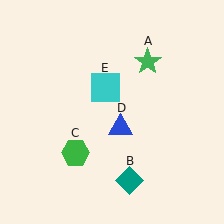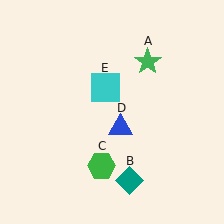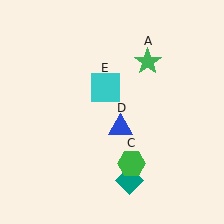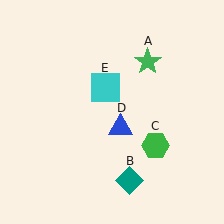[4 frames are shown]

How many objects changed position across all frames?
1 object changed position: green hexagon (object C).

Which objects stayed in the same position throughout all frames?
Green star (object A) and teal diamond (object B) and blue triangle (object D) and cyan square (object E) remained stationary.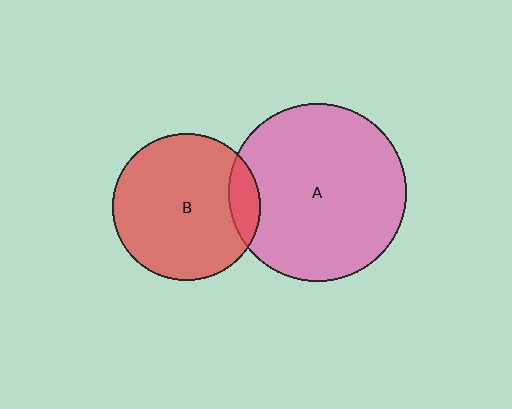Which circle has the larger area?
Circle A (pink).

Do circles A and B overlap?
Yes.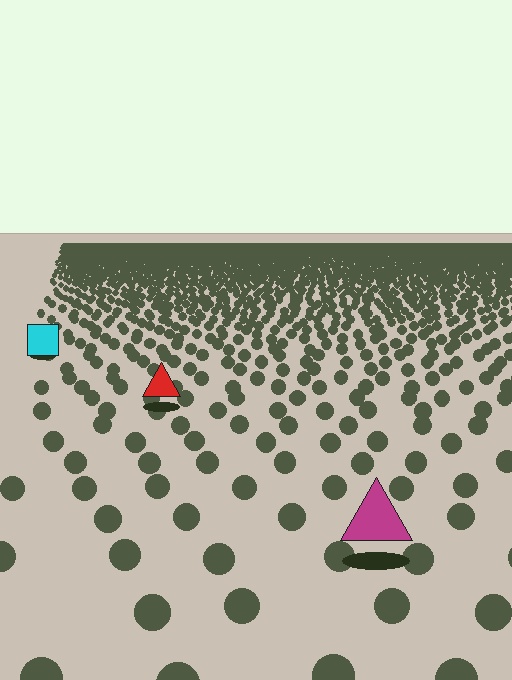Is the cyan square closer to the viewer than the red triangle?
No. The red triangle is closer — you can tell from the texture gradient: the ground texture is coarser near it.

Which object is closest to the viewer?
The magenta triangle is closest. The texture marks near it are larger and more spread out.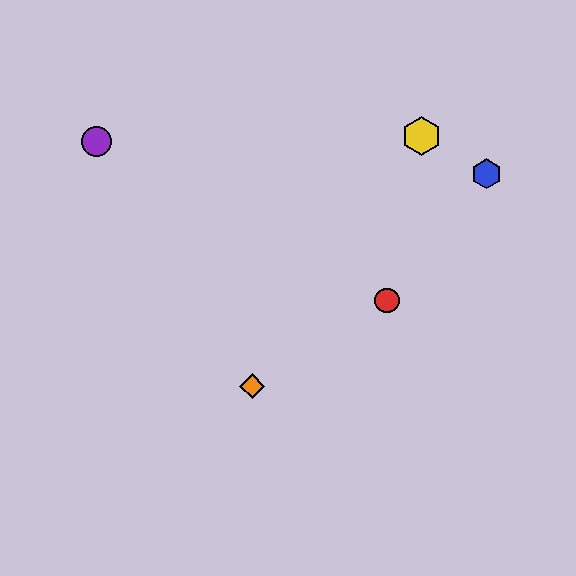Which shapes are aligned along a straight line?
The green diamond, the yellow hexagon, the orange diamond are aligned along a straight line.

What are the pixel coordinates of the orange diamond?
The orange diamond is at (252, 386).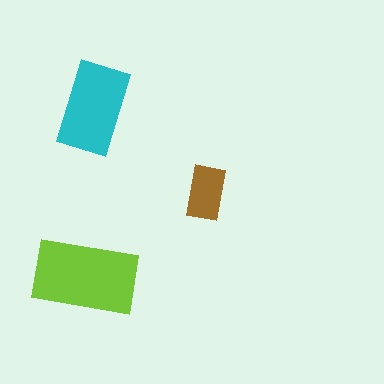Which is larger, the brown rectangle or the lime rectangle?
The lime one.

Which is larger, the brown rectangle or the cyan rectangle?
The cyan one.